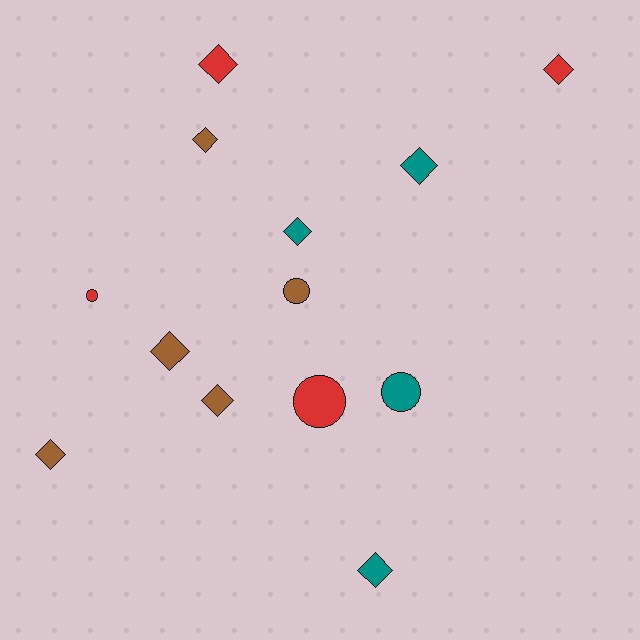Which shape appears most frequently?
Diamond, with 9 objects.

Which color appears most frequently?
Brown, with 5 objects.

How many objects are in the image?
There are 13 objects.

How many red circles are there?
There are 2 red circles.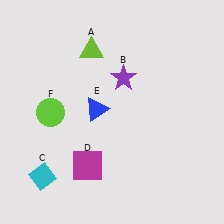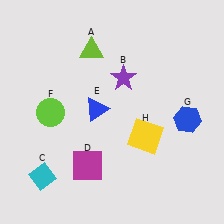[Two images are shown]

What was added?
A blue hexagon (G), a yellow square (H) were added in Image 2.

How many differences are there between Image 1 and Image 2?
There are 2 differences between the two images.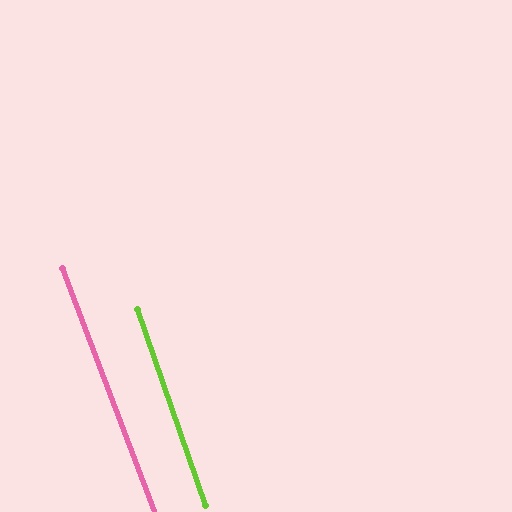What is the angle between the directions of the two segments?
Approximately 2 degrees.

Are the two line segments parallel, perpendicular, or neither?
Parallel — their directions differ by only 1.7°.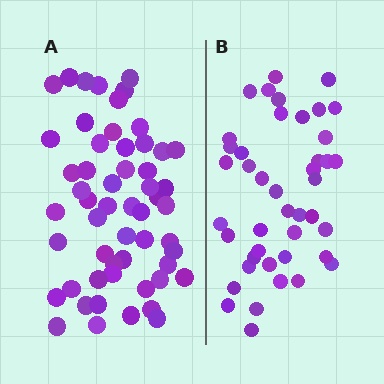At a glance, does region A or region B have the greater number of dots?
Region A (the left region) has more dots.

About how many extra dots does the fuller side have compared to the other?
Region A has roughly 12 or so more dots than region B.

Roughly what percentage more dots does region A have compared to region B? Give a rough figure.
About 30% more.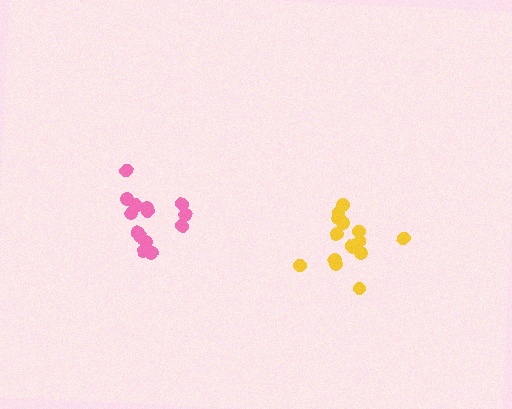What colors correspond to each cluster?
The clusters are colored: pink, yellow.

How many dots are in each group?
Group 1: 14 dots, Group 2: 14 dots (28 total).